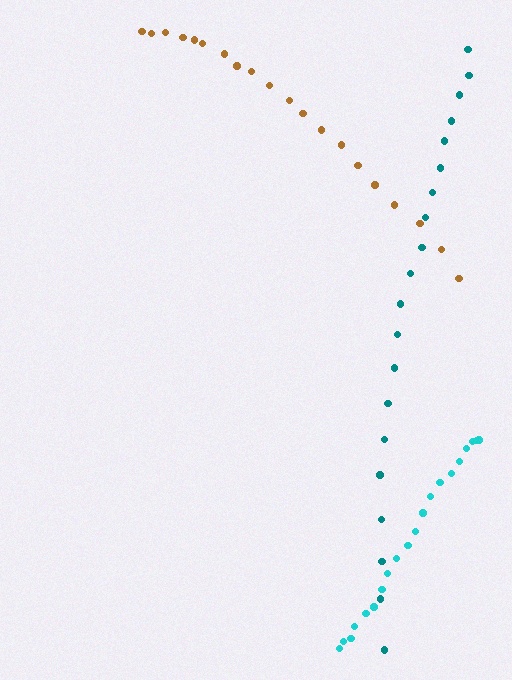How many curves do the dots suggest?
There are 3 distinct paths.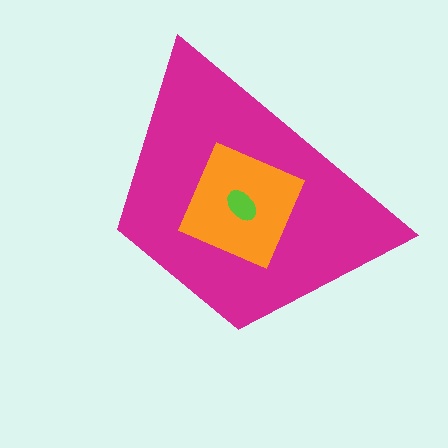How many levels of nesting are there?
3.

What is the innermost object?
The lime ellipse.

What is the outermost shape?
The magenta trapezoid.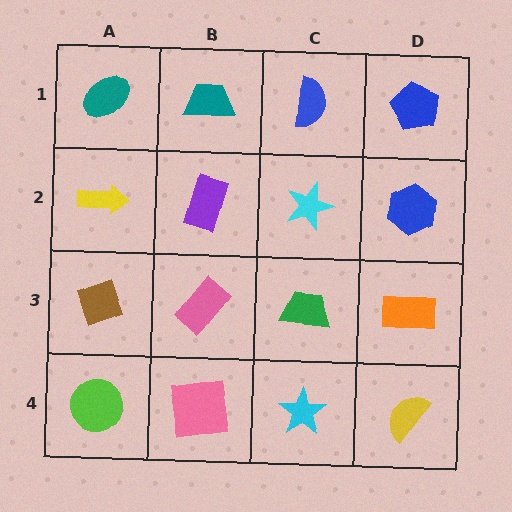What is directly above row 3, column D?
A blue hexagon.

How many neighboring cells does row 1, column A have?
2.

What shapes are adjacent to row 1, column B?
A purple rectangle (row 2, column B), a teal ellipse (row 1, column A), a blue semicircle (row 1, column C).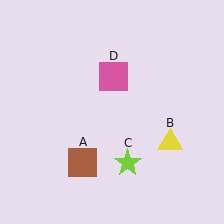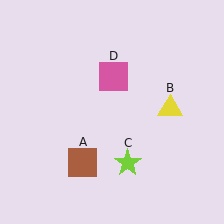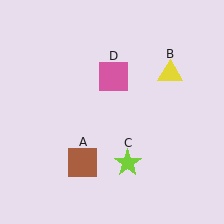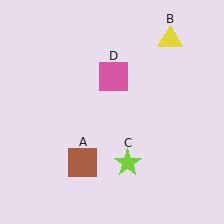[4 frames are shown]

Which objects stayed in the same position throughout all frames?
Brown square (object A) and lime star (object C) and pink square (object D) remained stationary.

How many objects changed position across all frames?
1 object changed position: yellow triangle (object B).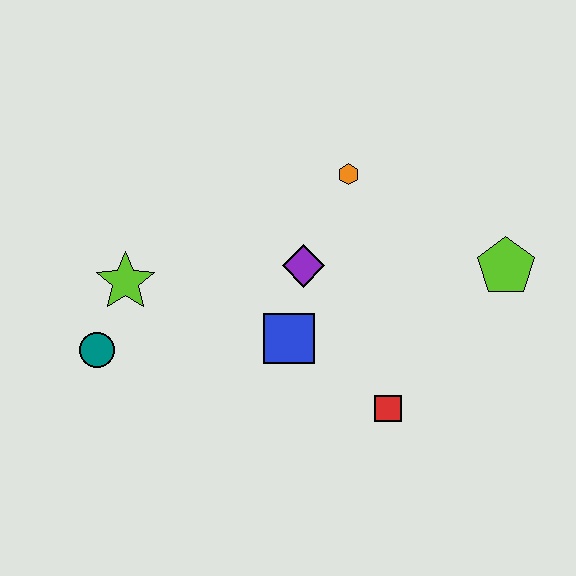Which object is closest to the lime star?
The teal circle is closest to the lime star.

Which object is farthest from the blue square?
The lime pentagon is farthest from the blue square.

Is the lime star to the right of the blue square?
No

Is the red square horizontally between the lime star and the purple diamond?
No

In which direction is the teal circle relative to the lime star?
The teal circle is below the lime star.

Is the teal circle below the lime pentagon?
Yes